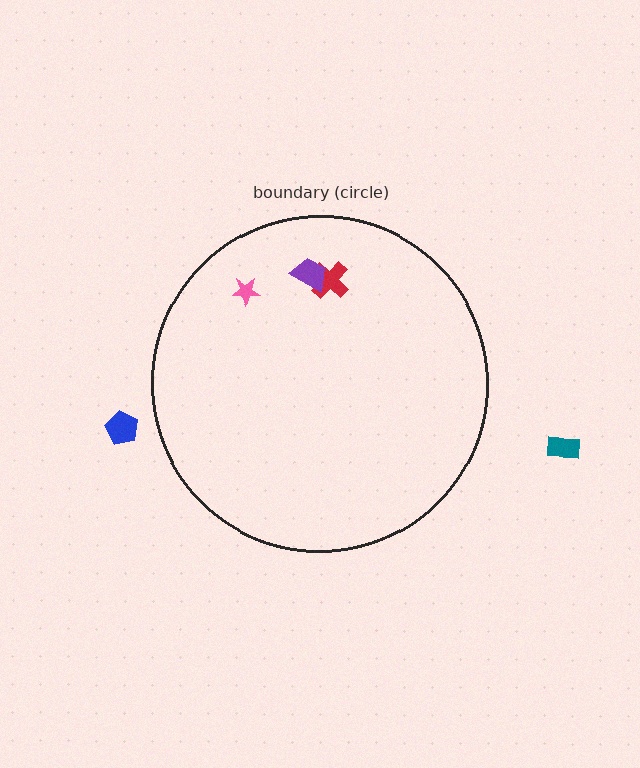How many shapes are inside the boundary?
3 inside, 2 outside.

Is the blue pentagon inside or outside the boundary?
Outside.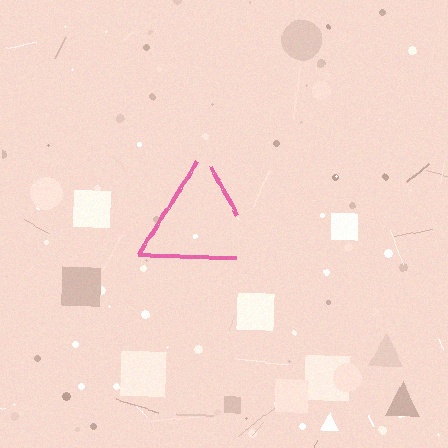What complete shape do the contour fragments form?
The contour fragments form a triangle.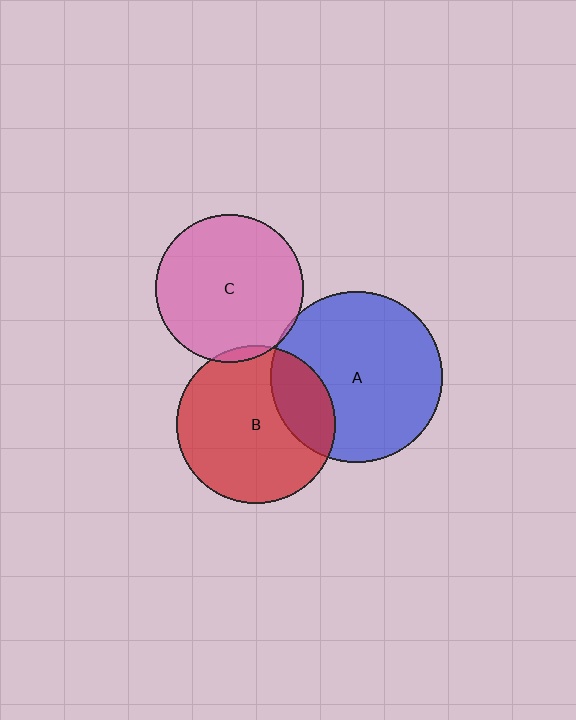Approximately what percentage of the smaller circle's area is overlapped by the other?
Approximately 5%.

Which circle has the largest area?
Circle A (blue).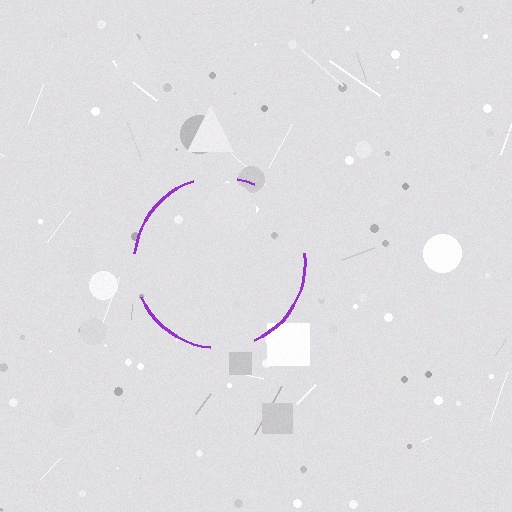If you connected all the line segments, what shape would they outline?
They would outline a circle.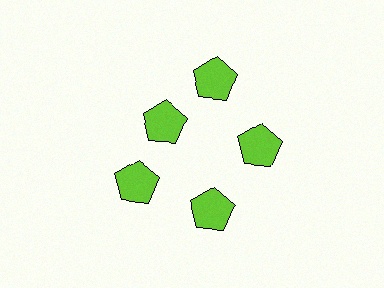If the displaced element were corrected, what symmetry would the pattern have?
It would have 5-fold rotational symmetry — the pattern would map onto itself every 72 degrees.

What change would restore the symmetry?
The symmetry would be restored by moving it outward, back onto the ring so that all 5 pentagons sit at equal angles and equal distance from the center.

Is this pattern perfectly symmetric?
No. The 5 lime pentagons are arranged in a ring, but one element near the 10 o'clock position is pulled inward toward the center, breaking the 5-fold rotational symmetry.